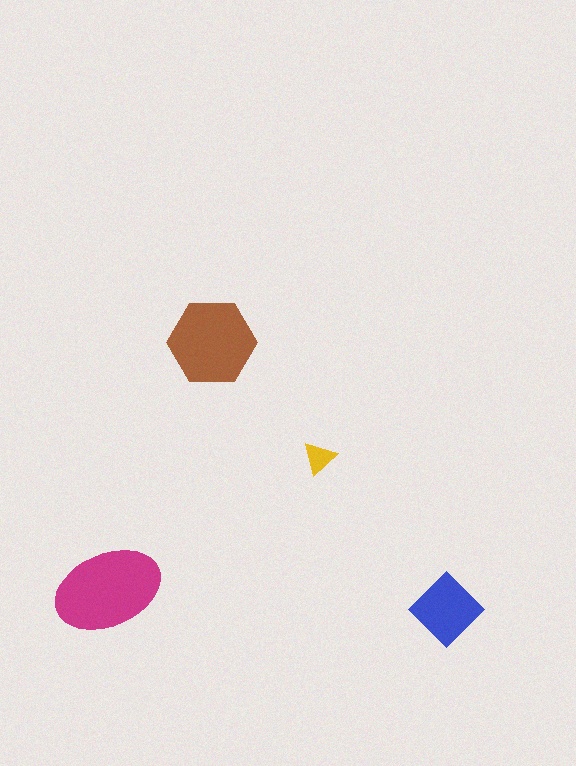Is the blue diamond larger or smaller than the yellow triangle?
Larger.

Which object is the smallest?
The yellow triangle.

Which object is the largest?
The magenta ellipse.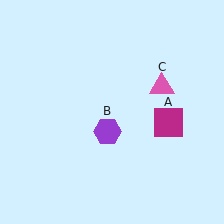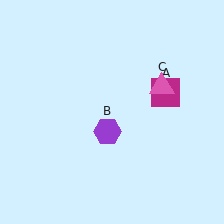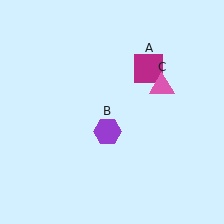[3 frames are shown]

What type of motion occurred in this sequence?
The magenta square (object A) rotated counterclockwise around the center of the scene.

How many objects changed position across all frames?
1 object changed position: magenta square (object A).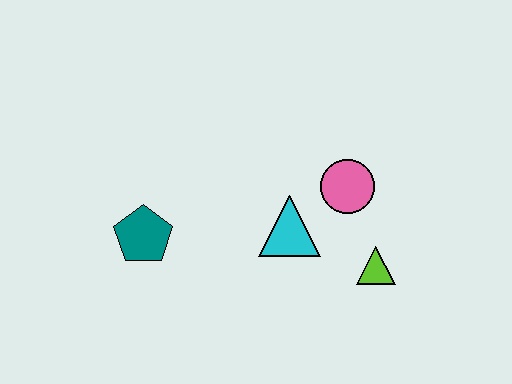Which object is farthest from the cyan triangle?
The teal pentagon is farthest from the cyan triangle.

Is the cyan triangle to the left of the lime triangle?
Yes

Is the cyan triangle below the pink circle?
Yes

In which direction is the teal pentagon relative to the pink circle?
The teal pentagon is to the left of the pink circle.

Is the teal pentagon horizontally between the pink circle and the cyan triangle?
No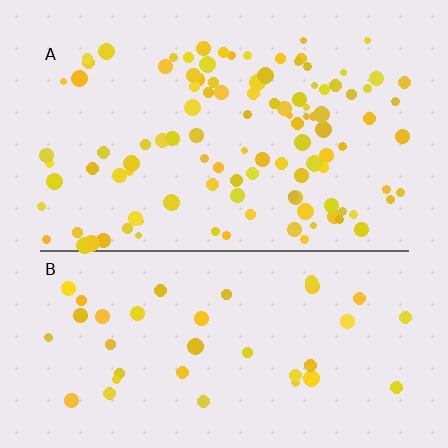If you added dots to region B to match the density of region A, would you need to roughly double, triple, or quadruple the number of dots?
Approximately triple.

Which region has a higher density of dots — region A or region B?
A (the top).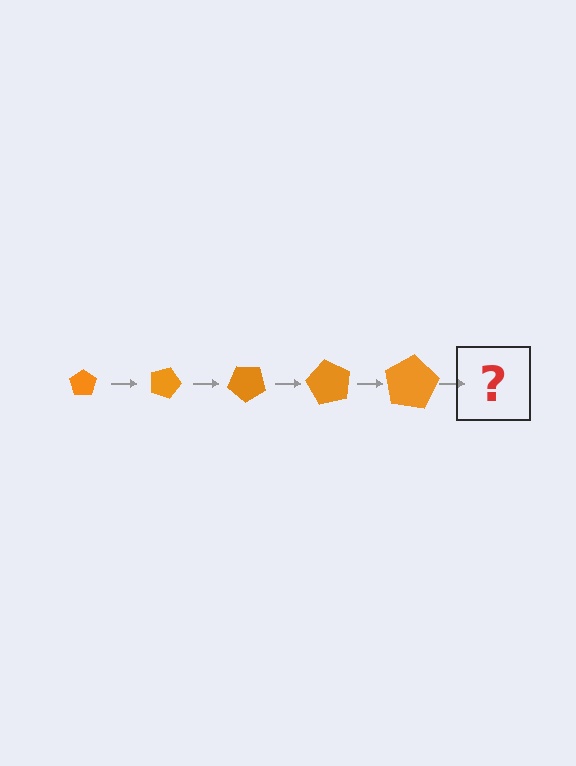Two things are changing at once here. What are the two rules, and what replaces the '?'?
The two rules are that the pentagon grows larger each step and it rotates 20 degrees each step. The '?' should be a pentagon, larger than the previous one and rotated 100 degrees from the start.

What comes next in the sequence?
The next element should be a pentagon, larger than the previous one and rotated 100 degrees from the start.